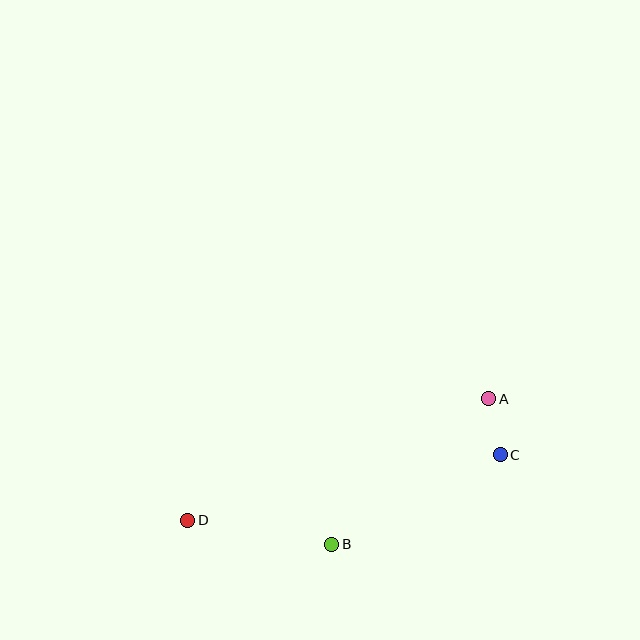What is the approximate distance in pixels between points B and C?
The distance between B and C is approximately 191 pixels.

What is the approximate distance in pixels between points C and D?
The distance between C and D is approximately 319 pixels.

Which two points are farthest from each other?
Points A and D are farthest from each other.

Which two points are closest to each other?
Points A and C are closest to each other.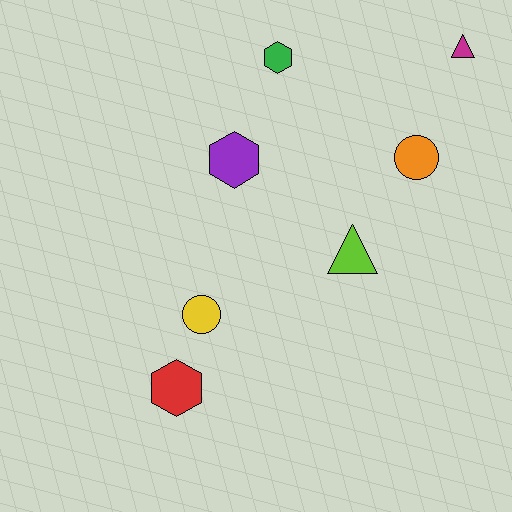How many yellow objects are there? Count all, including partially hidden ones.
There is 1 yellow object.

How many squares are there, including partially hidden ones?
There are no squares.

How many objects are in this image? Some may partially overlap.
There are 7 objects.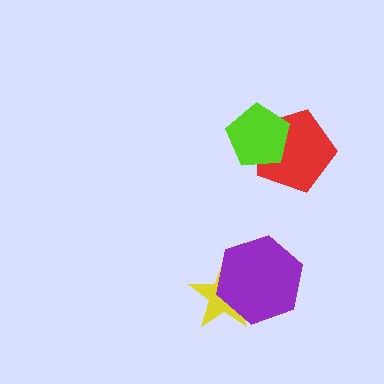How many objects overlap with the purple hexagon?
1 object overlaps with the purple hexagon.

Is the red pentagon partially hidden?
Yes, it is partially covered by another shape.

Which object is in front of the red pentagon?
The lime pentagon is in front of the red pentagon.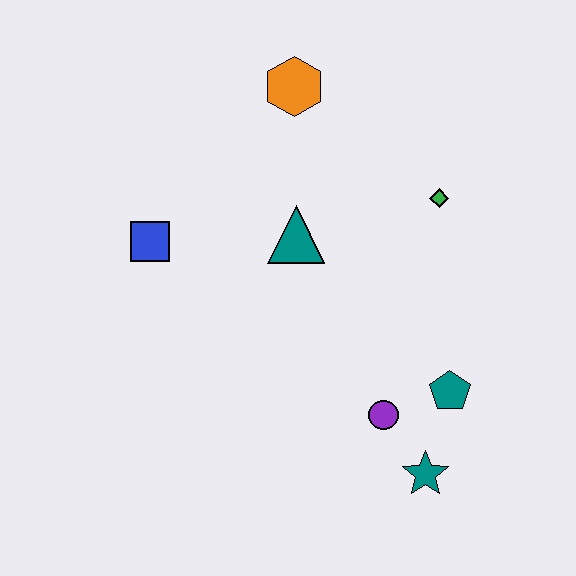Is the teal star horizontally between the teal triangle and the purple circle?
No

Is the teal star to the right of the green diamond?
No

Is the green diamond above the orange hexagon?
No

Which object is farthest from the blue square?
The teal star is farthest from the blue square.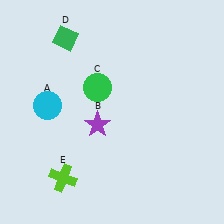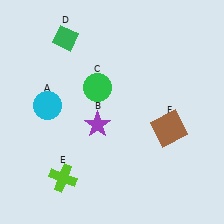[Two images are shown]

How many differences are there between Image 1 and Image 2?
There is 1 difference between the two images.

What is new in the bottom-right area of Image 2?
A brown square (F) was added in the bottom-right area of Image 2.